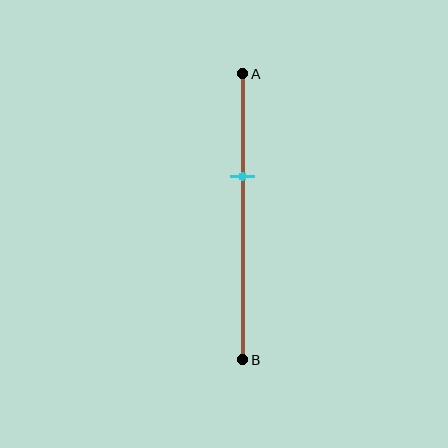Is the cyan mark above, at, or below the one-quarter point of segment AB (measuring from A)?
The cyan mark is below the one-quarter point of segment AB.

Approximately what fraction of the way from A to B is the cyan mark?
The cyan mark is approximately 35% of the way from A to B.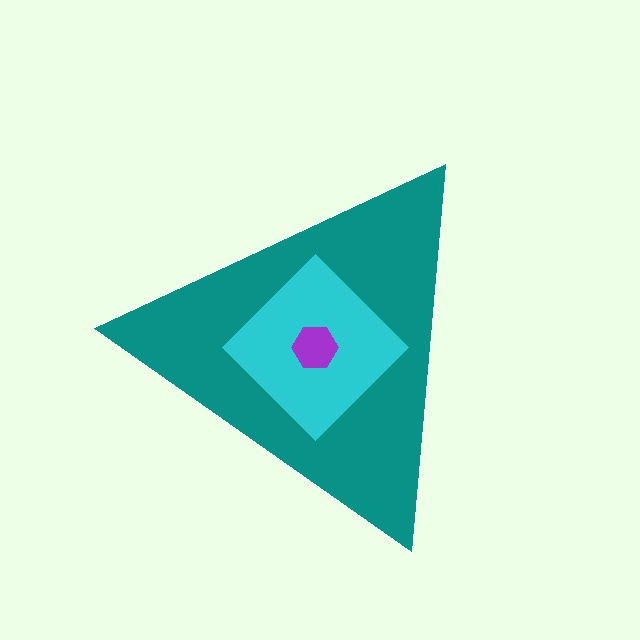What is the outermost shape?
The teal triangle.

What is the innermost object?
The purple hexagon.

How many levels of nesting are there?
3.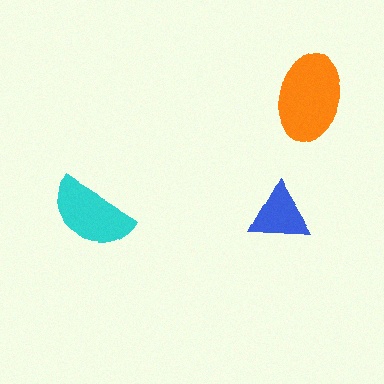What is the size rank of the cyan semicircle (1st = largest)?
2nd.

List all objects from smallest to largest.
The blue triangle, the cyan semicircle, the orange ellipse.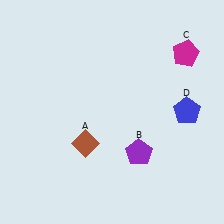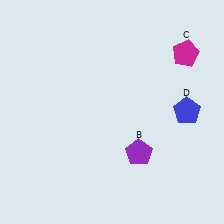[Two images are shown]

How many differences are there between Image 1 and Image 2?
There is 1 difference between the two images.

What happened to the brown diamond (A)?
The brown diamond (A) was removed in Image 2. It was in the bottom-left area of Image 1.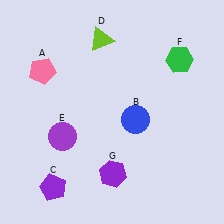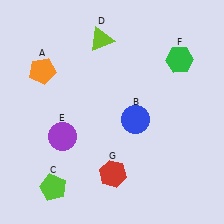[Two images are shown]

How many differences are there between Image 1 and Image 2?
There are 3 differences between the two images.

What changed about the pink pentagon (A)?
In Image 1, A is pink. In Image 2, it changed to orange.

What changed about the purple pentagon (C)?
In Image 1, C is purple. In Image 2, it changed to lime.